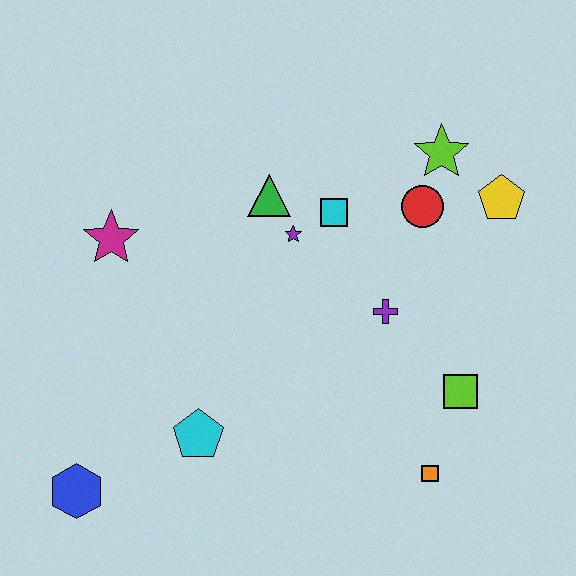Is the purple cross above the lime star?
No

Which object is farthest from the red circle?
The blue hexagon is farthest from the red circle.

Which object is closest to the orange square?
The lime square is closest to the orange square.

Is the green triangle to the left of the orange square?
Yes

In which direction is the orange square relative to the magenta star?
The orange square is to the right of the magenta star.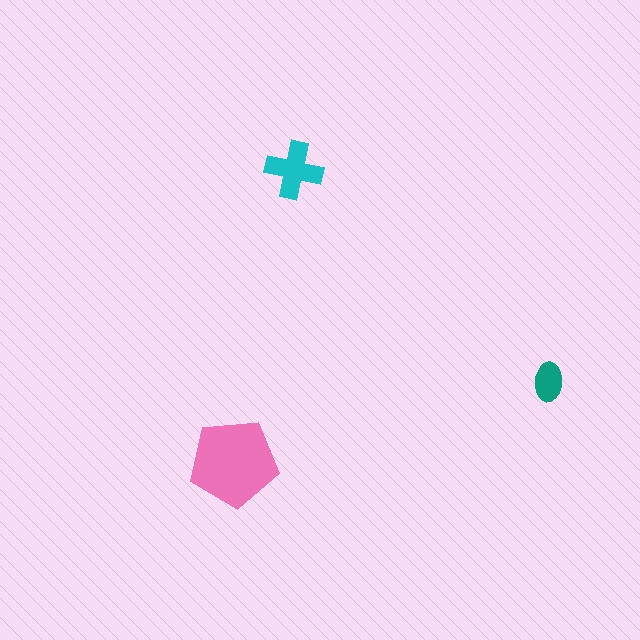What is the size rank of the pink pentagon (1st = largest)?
1st.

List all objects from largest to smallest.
The pink pentagon, the cyan cross, the teal ellipse.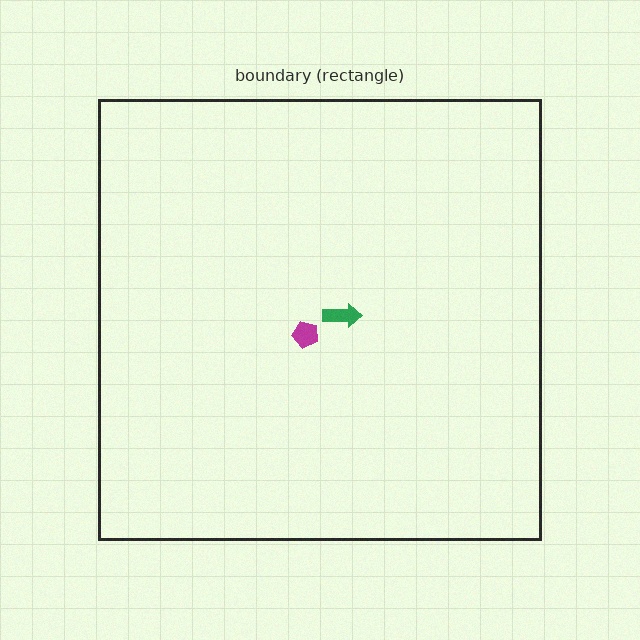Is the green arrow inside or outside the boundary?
Inside.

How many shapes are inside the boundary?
2 inside, 0 outside.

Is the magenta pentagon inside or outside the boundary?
Inside.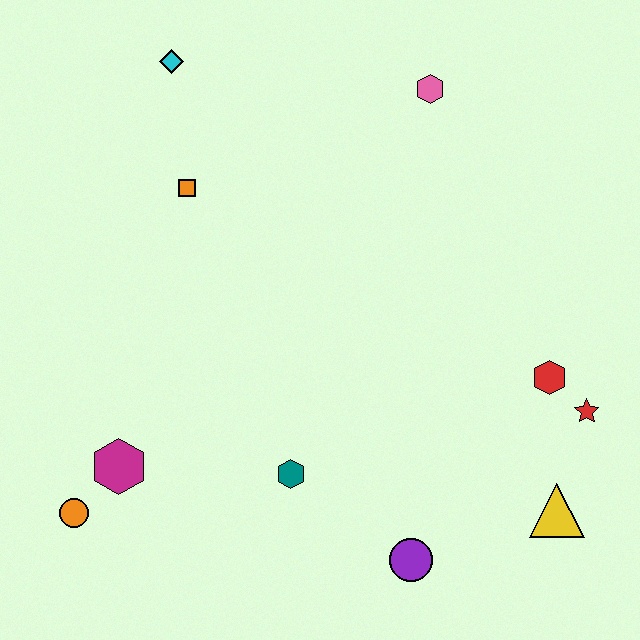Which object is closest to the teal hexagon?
The purple circle is closest to the teal hexagon.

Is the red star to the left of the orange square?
No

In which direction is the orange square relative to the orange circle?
The orange square is above the orange circle.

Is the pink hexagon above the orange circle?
Yes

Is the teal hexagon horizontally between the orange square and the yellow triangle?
Yes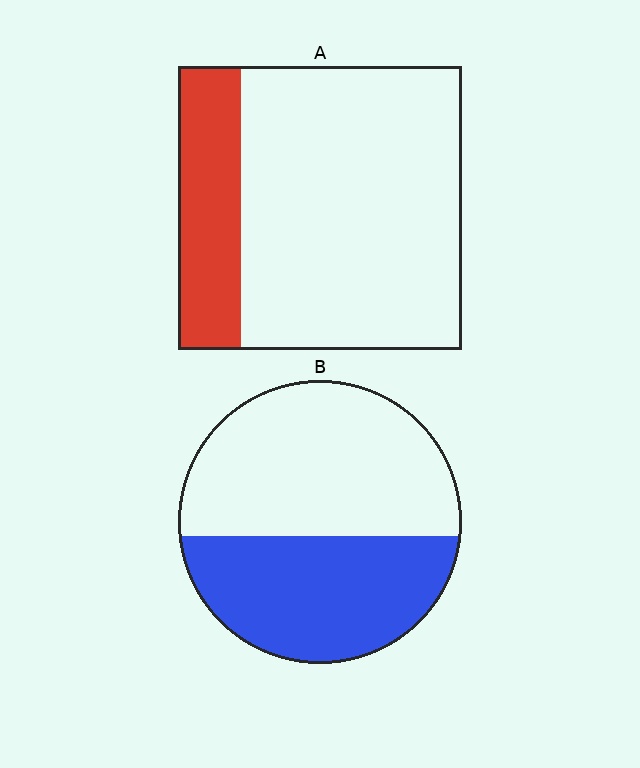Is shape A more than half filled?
No.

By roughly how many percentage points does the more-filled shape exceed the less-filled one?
By roughly 20 percentage points (B over A).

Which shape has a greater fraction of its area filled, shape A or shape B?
Shape B.